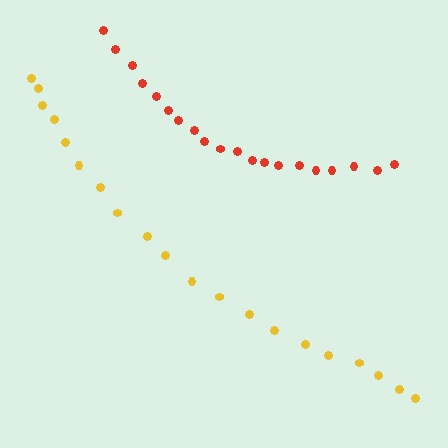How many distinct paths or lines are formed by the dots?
There are 2 distinct paths.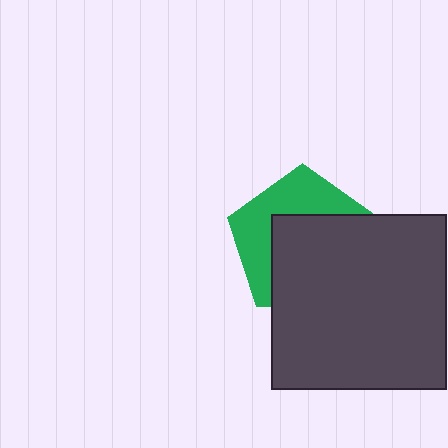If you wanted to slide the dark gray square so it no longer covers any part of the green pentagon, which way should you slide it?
Slide it toward the lower-right — that is the most direct way to separate the two shapes.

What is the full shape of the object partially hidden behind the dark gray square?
The partially hidden object is a green pentagon.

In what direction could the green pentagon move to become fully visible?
The green pentagon could move toward the upper-left. That would shift it out from behind the dark gray square entirely.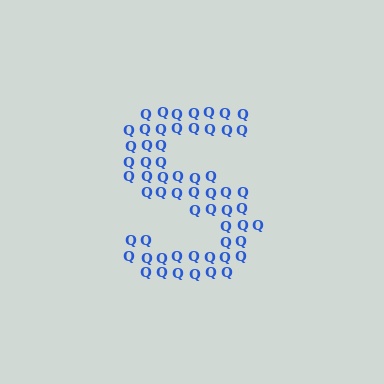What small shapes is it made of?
It is made of small letter Q's.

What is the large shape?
The large shape is the letter S.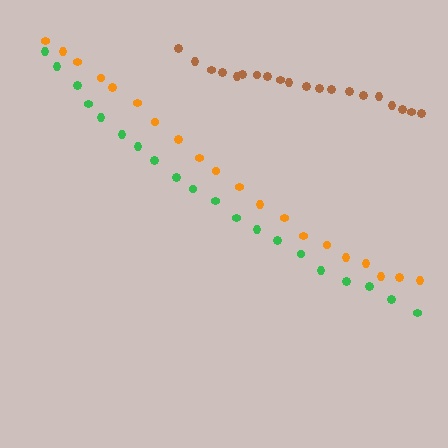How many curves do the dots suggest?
There are 3 distinct paths.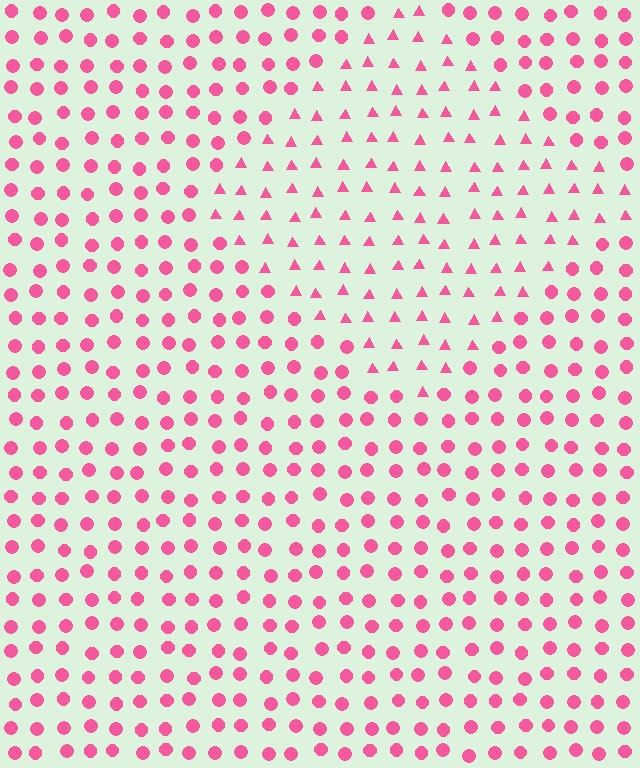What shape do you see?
I see a diamond.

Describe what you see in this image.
The image is filled with small pink elements arranged in a uniform grid. A diamond-shaped region contains triangles, while the surrounding area contains circles. The boundary is defined purely by the change in element shape.